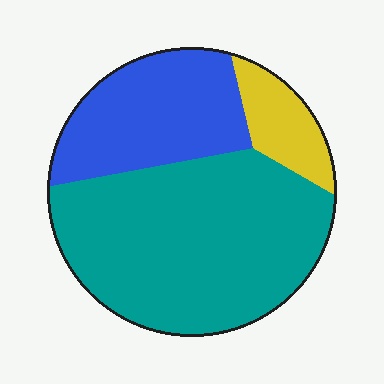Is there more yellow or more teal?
Teal.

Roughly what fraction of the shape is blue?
Blue takes up about one quarter (1/4) of the shape.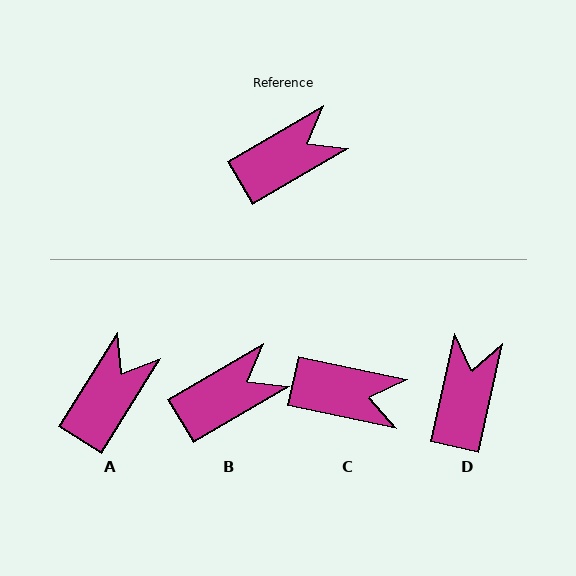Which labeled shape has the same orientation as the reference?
B.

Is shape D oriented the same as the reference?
No, it is off by about 47 degrees.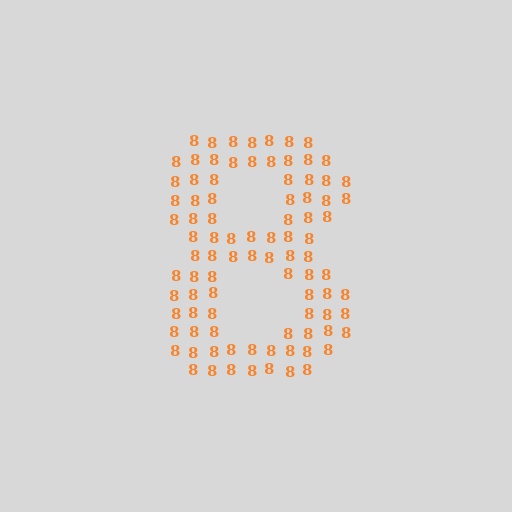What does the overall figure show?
The overall figure shows the digit 8.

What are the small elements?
The small elements are digit 8's.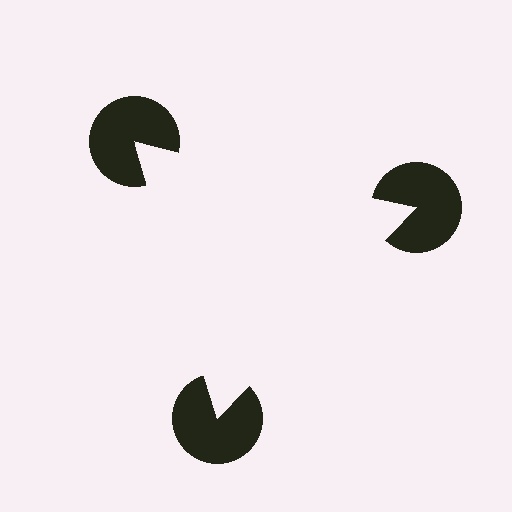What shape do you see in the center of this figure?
An illusory triangle — its edges are inferred from the aligned wedge cuts in the pac-man discs, not physically drawn.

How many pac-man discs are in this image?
There are 3 — one at each vertex of the illusory triangle.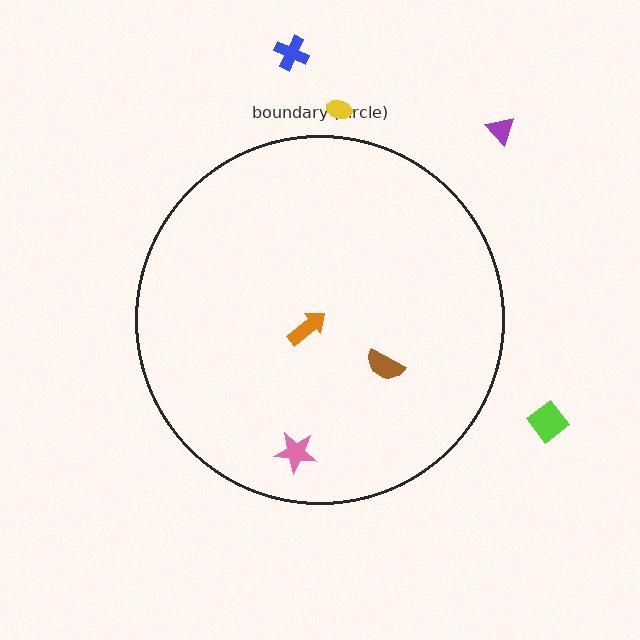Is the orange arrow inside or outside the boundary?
Inside.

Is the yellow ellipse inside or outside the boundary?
Outside.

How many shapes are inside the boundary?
3 inside, 4 outside.